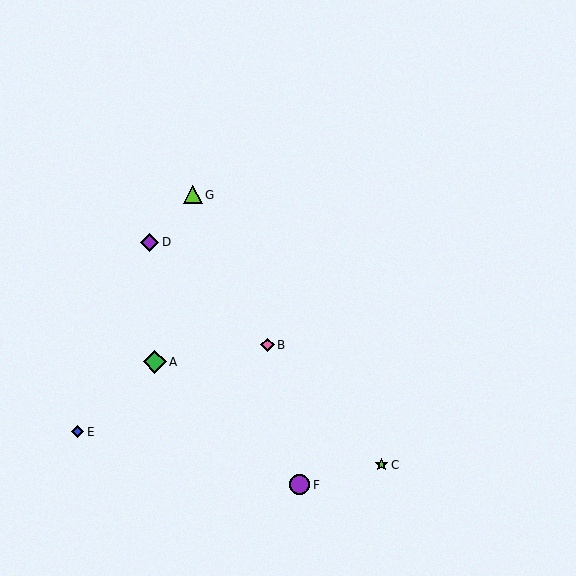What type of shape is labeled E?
Shape E is a blue diamond.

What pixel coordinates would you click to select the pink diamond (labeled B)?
Click at (267, 345) to select the pink diamond B.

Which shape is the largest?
The green diamond (labeled A) is the largest.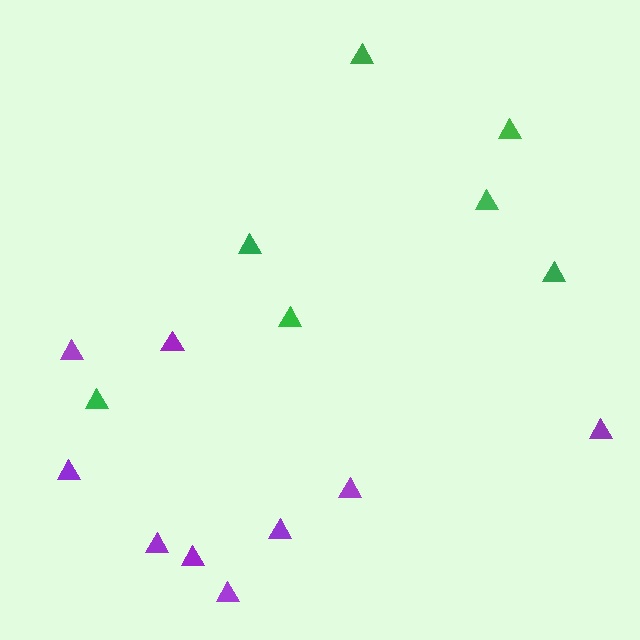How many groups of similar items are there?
There are 2 groups: one group of green triangles (7) and one group of purple triangles (9).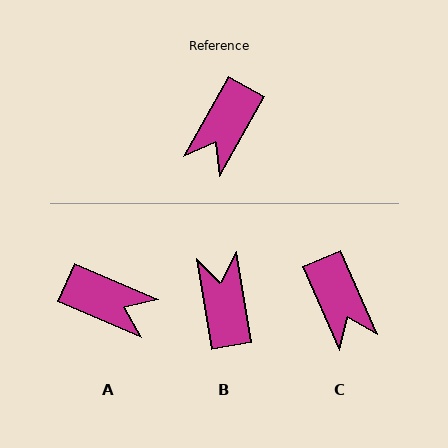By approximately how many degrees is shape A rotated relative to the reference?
Approximately 96 degrees counter-clockwise.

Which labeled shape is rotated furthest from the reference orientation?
B, about 141 degrees away.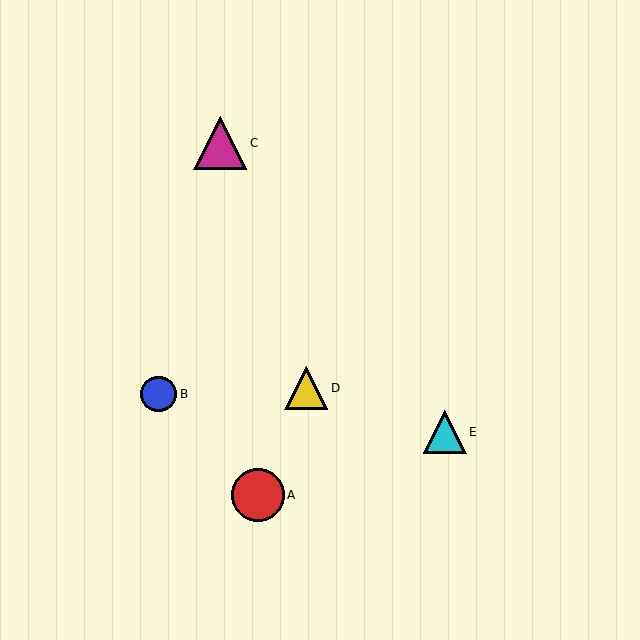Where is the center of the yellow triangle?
The center of the yellow triangle is at (306, 388).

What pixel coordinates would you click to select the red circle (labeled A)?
Click at (258, 495) to select the red circle A.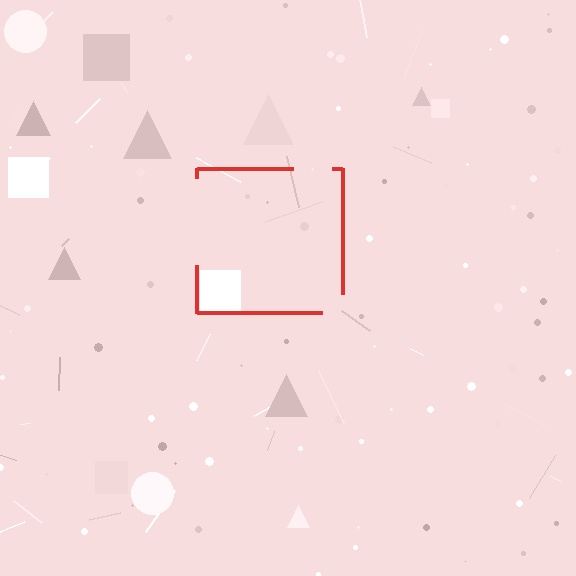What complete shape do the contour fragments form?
The contour fragments form a square.